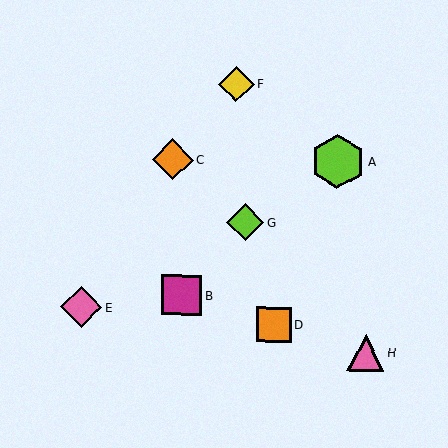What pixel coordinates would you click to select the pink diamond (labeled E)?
Click at (81, 307) to select the pink diamond E.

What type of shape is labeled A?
Shape A is a lime hexagon.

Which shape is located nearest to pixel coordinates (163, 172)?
The orange diamond (labeled C) at (173, 159) is nearest to that location.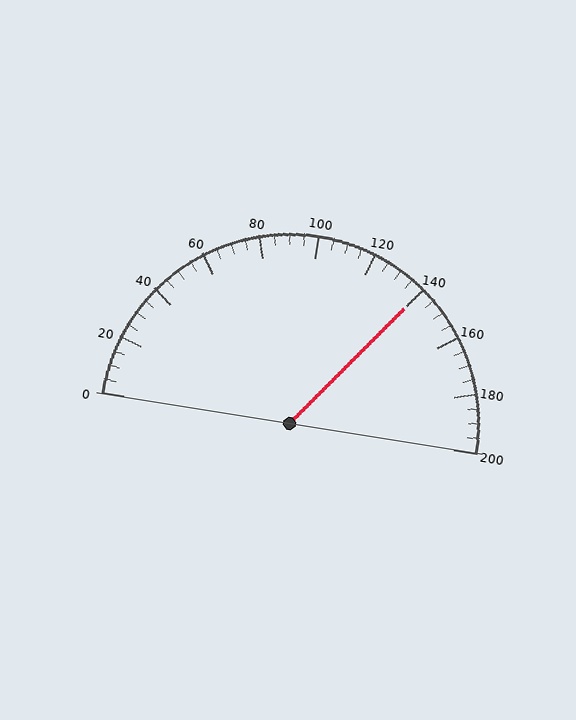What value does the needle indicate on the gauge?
The needle indicates approximately 140.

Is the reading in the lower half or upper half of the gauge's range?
The reading is in the upper half of the range (0 to 200).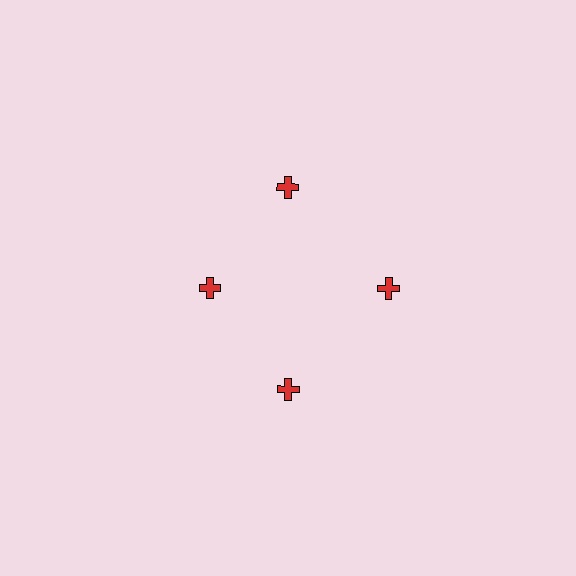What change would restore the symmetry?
The symmetry would be restored by moving it outward, back onto the ring so that all 4 crosses sit at equal angles and equal distance from the center.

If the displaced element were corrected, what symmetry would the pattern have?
It would have 4-fold rotational symmetry — the pattern would map onto itself every 90 degrees.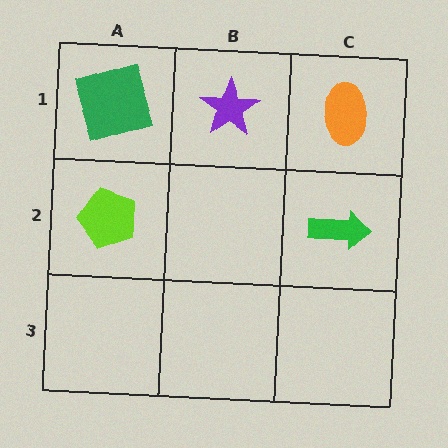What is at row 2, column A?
A lime pentagon.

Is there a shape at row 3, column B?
No, that cell is empty.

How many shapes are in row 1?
3 shapes.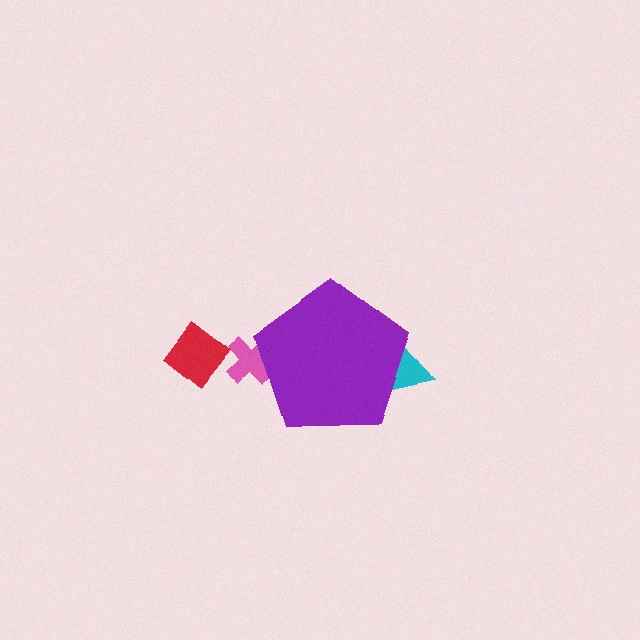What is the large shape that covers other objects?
A purple pentagon.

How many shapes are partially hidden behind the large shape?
2 shapes are partially hidden.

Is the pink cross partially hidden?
Yes, the pink cross is partially hidden behind the purple pentagon.